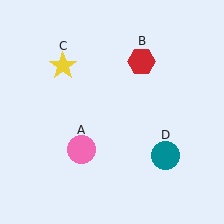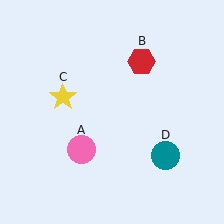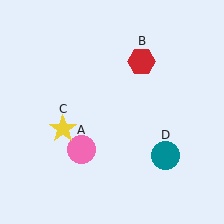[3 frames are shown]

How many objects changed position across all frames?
1 object changed position: yellow star (object C).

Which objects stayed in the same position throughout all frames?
Pink circle (object A) and red hexagon (object B) and teal circle (object D) remained stationary.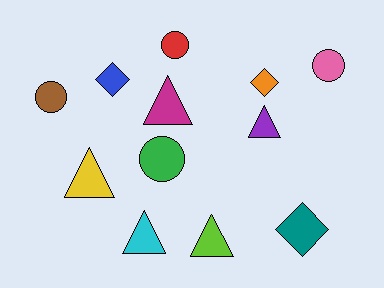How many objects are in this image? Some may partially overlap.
There are 12 objects.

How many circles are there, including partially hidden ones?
There are 4 circles.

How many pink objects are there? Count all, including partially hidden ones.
There is 1 pink object.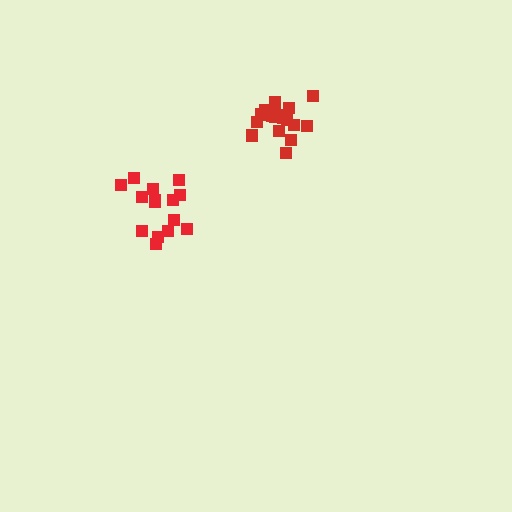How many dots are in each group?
Group 1: 18 dots, Group 2: 15 dots (33 total).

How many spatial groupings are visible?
There are 2 spatial groupings.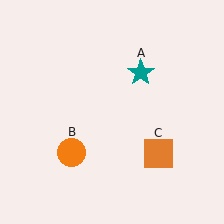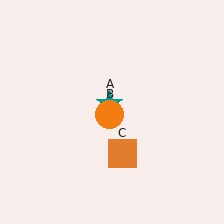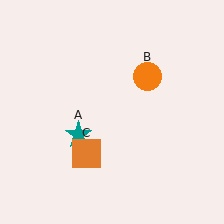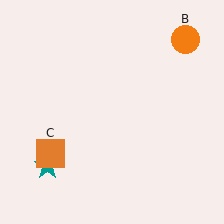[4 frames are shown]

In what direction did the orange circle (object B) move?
The orange circle (object B) moved up and to the right.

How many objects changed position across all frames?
3 objects changed position: teal star (object A), orange circle (object B), orange square (object C).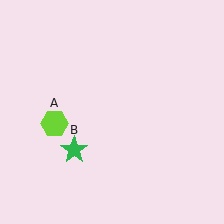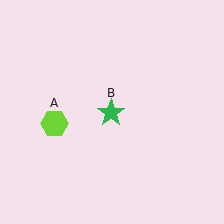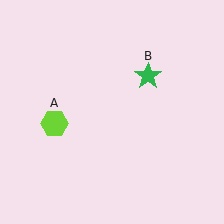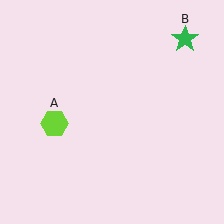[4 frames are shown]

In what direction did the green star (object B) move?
The green star (object B) moved up and to the right.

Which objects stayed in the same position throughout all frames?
Lime hexagon (object A) remained stationary.